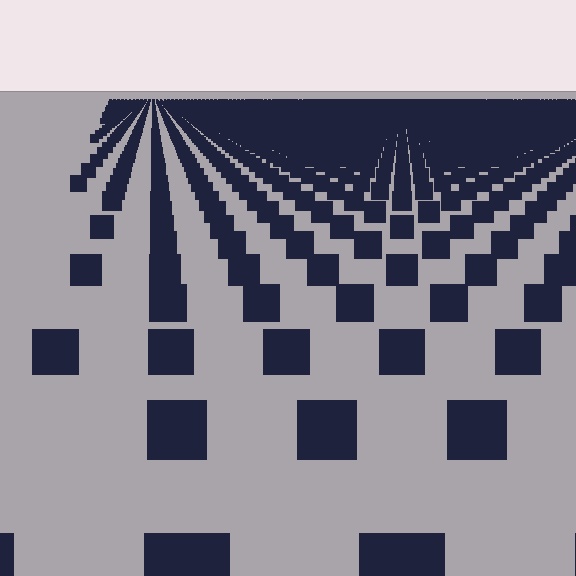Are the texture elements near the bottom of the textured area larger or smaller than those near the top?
Larger. Near the bottom, elements are closer to the viewer and appear at a bigger on-screen size.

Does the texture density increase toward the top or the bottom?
Density increases toward the top.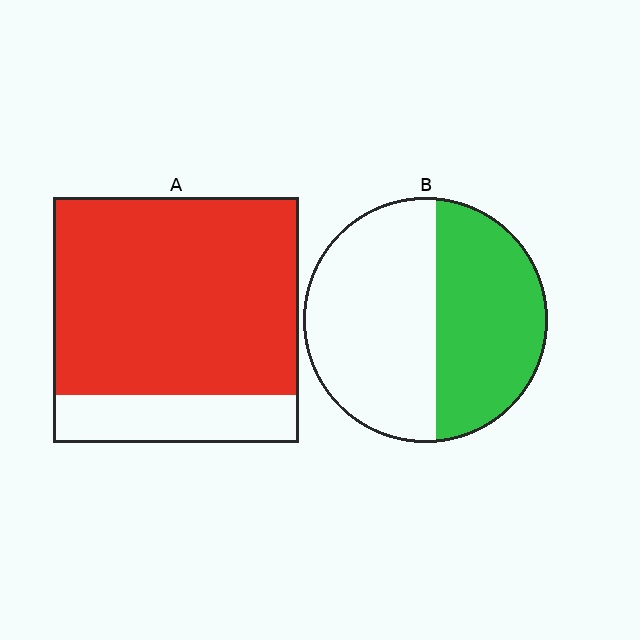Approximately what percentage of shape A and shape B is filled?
A is approximately 80% and B is approximately 45%.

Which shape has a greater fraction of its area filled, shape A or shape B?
Shape A.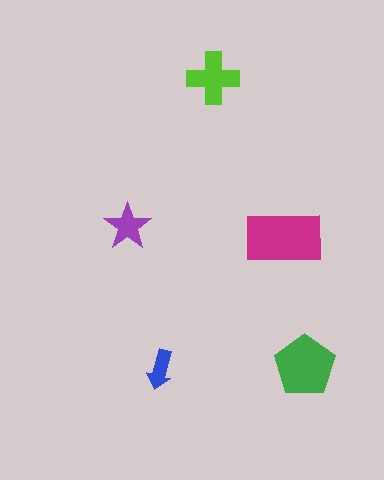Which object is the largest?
The magenta rectangle.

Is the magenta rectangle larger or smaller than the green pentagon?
Larger.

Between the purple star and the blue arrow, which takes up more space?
The purple star.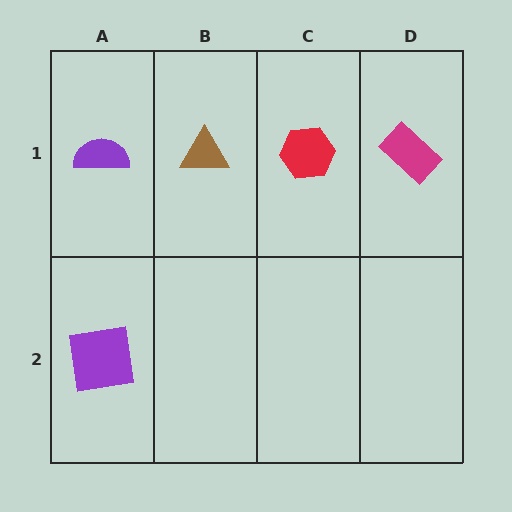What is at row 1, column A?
A purple semicircle.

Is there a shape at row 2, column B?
No, that cell is empty.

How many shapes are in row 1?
4 shapes.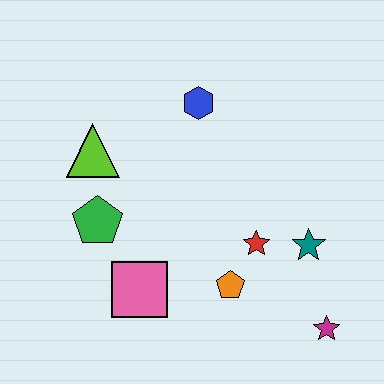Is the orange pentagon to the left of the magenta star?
Yes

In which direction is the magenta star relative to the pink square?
The magenta star is to the right of the pink square.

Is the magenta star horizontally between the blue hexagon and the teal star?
No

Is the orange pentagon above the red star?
No